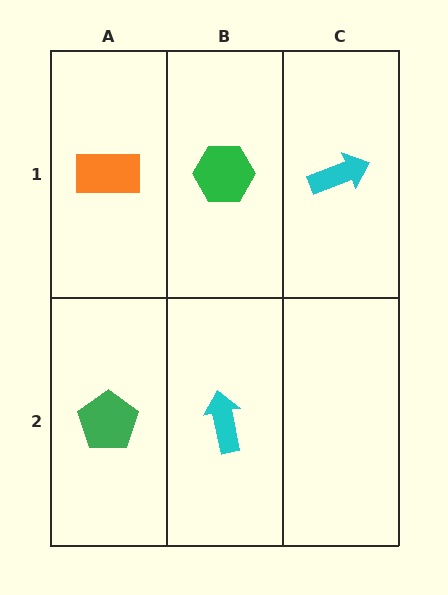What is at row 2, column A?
A green pentagon.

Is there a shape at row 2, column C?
No, that cell is empty.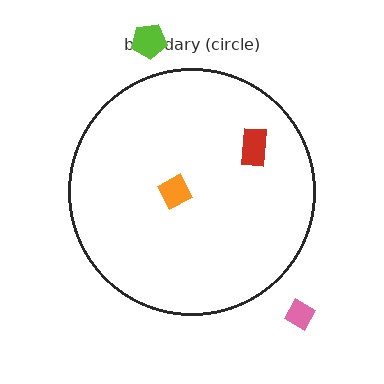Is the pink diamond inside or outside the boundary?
Outside.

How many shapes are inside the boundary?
2 inside, 2 outside.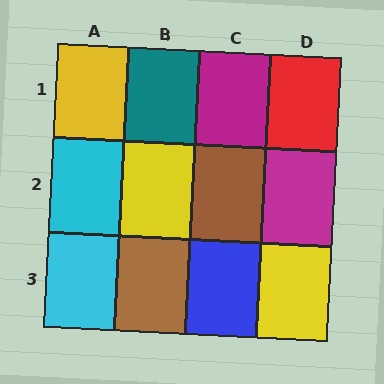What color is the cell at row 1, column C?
Magenta.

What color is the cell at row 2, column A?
Cyan.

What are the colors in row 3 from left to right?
Cyan, brown, blue, yellow.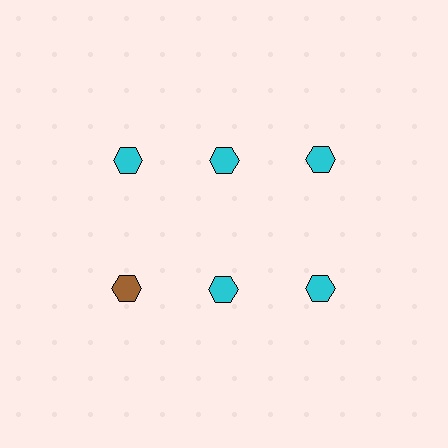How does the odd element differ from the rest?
It has a different color: brown instead of cyan.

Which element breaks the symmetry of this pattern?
The brown hexagon in the second row, leftmost column breaks the symmetry. All other shapes are cyan hexagons.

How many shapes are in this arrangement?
There are 6 shapes arranged in a grid pattern.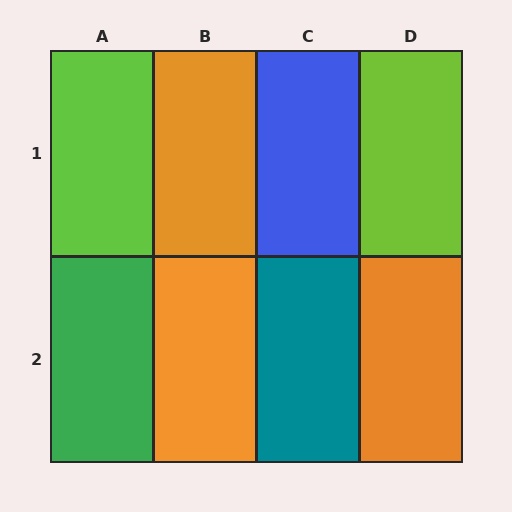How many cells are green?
1 cell is green.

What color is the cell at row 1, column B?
Orange.